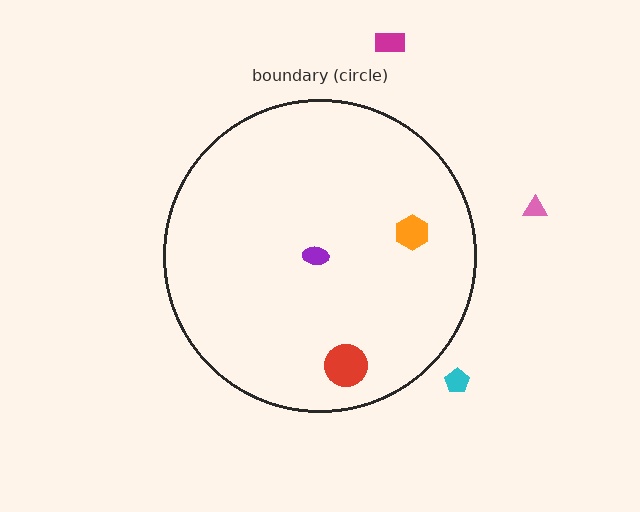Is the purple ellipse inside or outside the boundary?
Inside.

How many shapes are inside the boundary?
3 inside, 3 outside.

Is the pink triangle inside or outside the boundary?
Outside.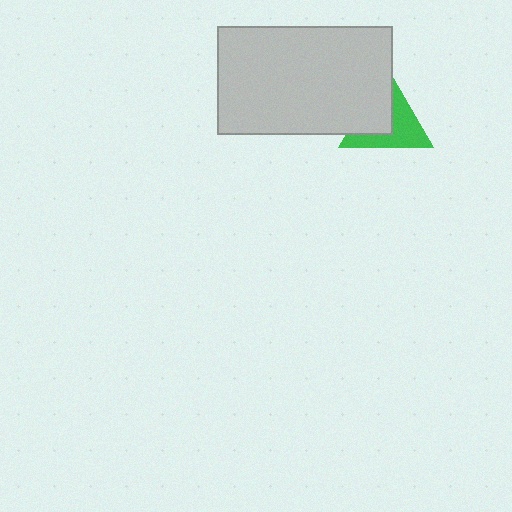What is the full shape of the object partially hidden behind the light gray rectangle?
The partially hidden object is a green triangle.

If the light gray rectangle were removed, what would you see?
You would see the complete green triangle.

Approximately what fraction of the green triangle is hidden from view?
Roughly 48% of the green triangle is hidden behind the light gray rectangle.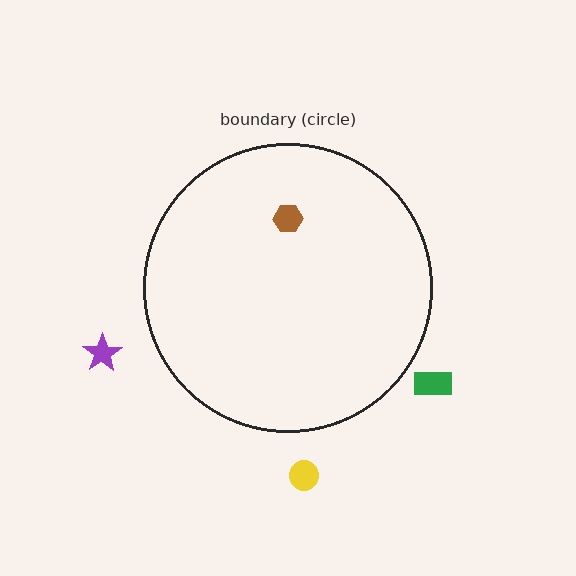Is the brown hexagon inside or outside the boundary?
Inside.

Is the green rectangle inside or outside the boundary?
Outside.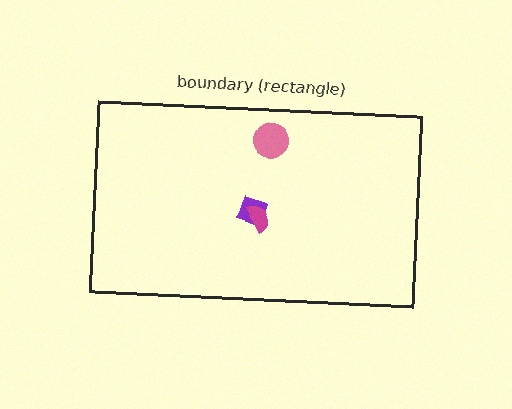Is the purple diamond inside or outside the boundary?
Inside.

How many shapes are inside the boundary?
3 inside, 0 outside.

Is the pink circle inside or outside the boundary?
Inside.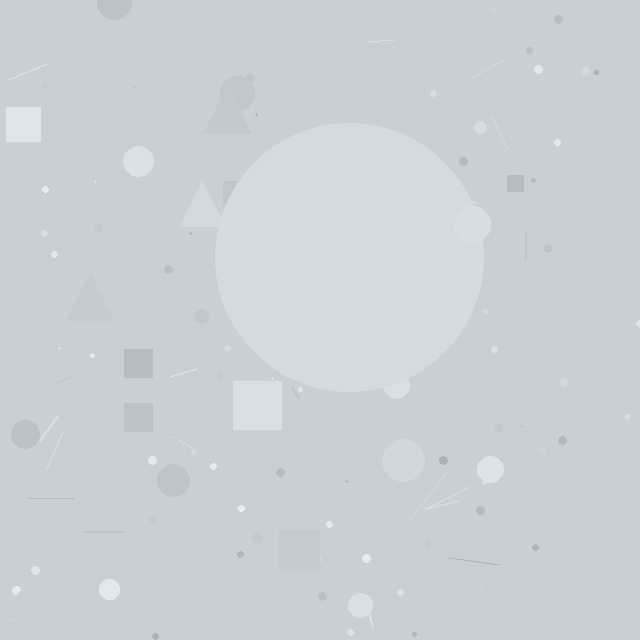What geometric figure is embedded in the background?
A circle is embedded in the background.